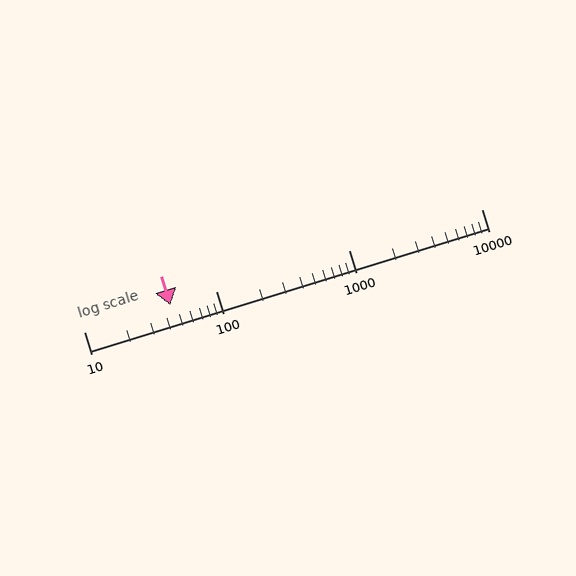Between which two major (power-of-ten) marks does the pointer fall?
The pointer is between 10 and 100.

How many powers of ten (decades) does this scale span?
The scale spans 3 decades, from 10 to 10000.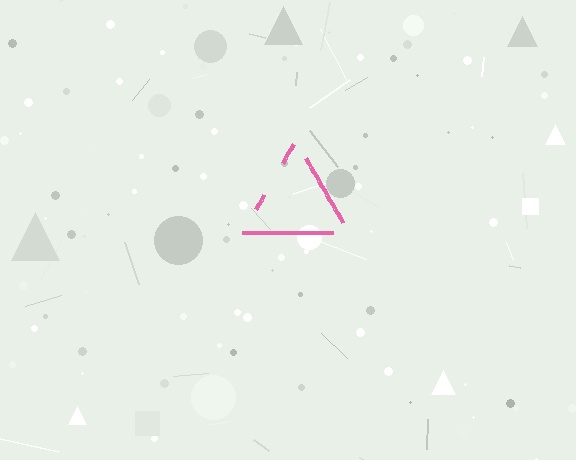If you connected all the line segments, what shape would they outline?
They would outline a triangle.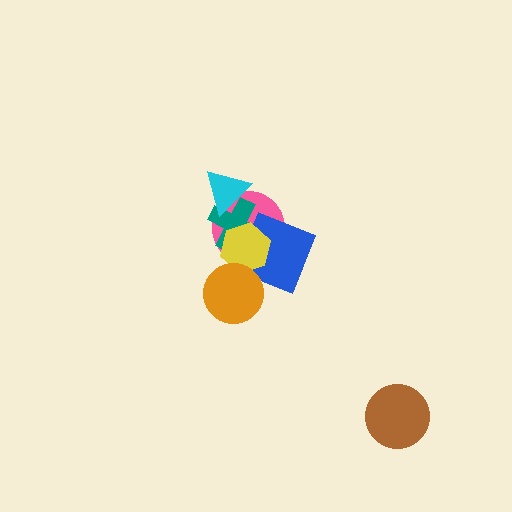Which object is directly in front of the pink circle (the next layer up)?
The teal cross is directly in front of the pink circle.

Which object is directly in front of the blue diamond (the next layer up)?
The yellow hexagon is directly in front of the blue diamond.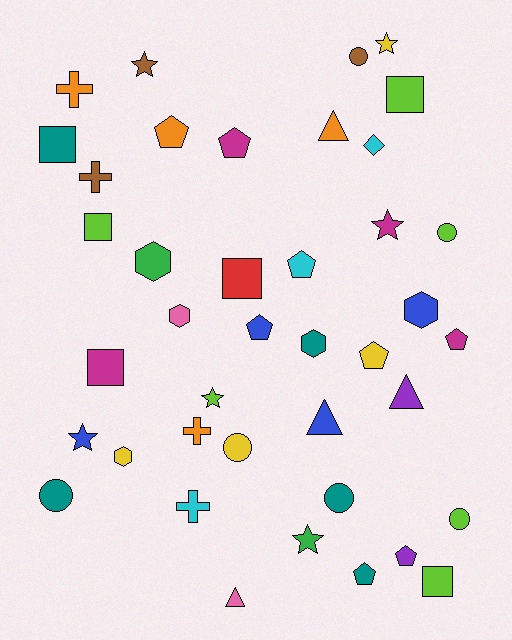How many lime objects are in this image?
There are 6 lime objects.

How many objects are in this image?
There are 40 objects.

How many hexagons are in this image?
There are 5 hexagons.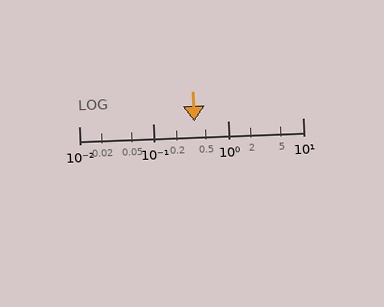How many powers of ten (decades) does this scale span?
The scale spans 3 decades, from 0.01 to 10.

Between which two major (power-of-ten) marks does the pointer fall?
The pointer is between 0.1 and 1.